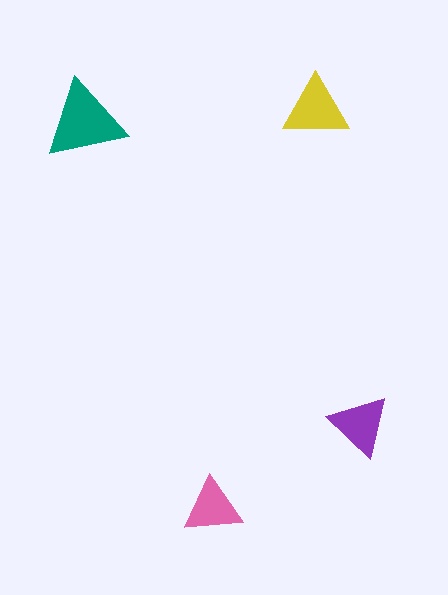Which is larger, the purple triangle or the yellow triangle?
The yellow one.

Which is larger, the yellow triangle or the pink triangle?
The yellow one.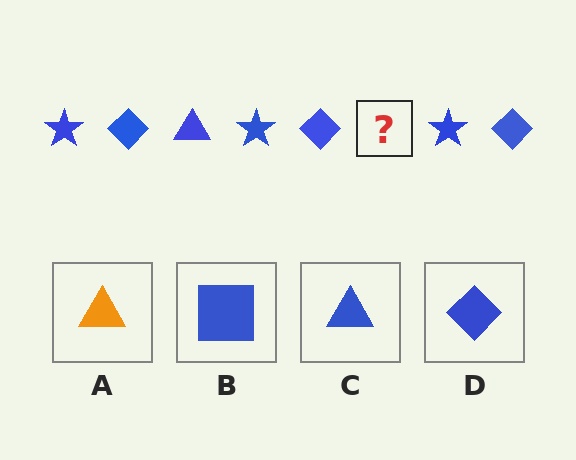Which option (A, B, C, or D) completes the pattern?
C.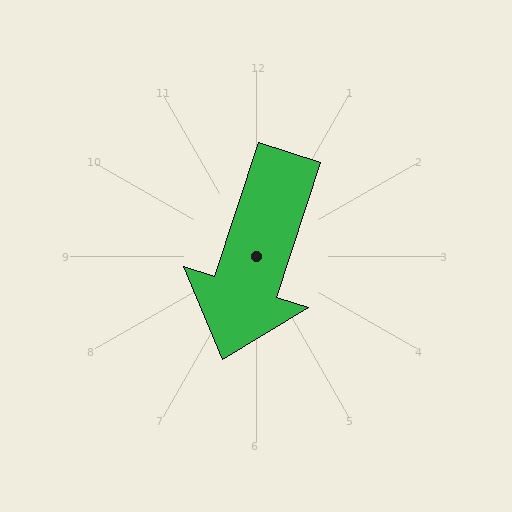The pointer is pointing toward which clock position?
Roughly 7 o'clock.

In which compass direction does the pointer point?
South.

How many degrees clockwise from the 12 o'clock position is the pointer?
Approximately 198 degrees.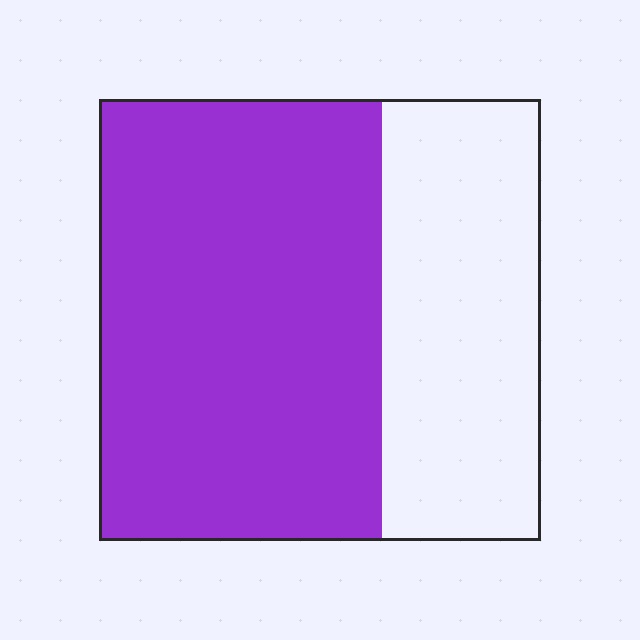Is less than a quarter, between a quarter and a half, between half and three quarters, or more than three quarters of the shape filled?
Between half and three quarters.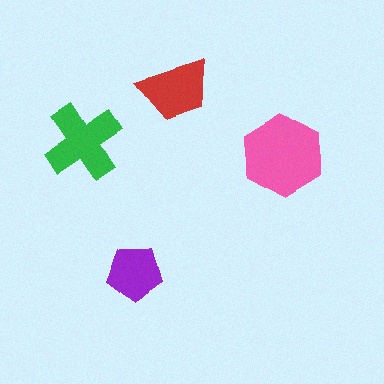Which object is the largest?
The pink hexagon.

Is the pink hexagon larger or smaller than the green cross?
Larger.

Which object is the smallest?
The purple pentagon.